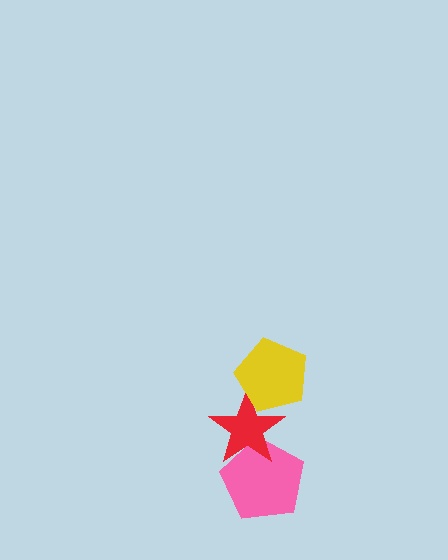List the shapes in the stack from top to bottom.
From top to bottom: the yellow pentagon, the red star, the pink pentagon.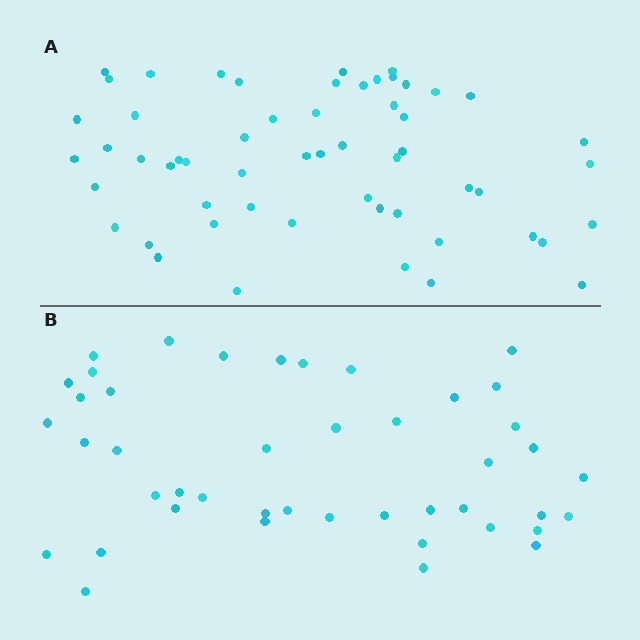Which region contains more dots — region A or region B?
Region A (the top region) has more dots.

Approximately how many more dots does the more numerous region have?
Region A has roughly 12 or so more dots than region B.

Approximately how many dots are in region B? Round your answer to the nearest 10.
About 40 dots. (The exact count is 44, which rounds to 40.)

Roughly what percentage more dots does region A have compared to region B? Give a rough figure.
About 25% more.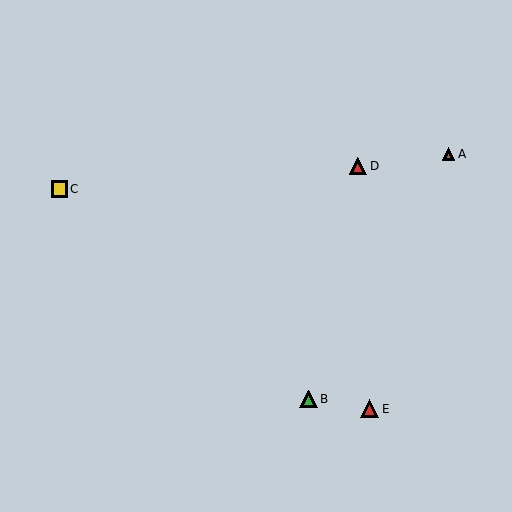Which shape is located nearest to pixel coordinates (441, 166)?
The brown triangle (labeled A) at (448, 154) is nearest to that location.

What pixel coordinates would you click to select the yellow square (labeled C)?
Click at (59, 189) to select the yellow square C.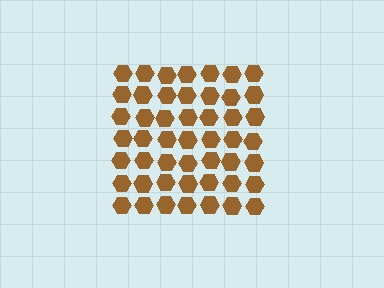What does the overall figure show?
The overall figure shows a square.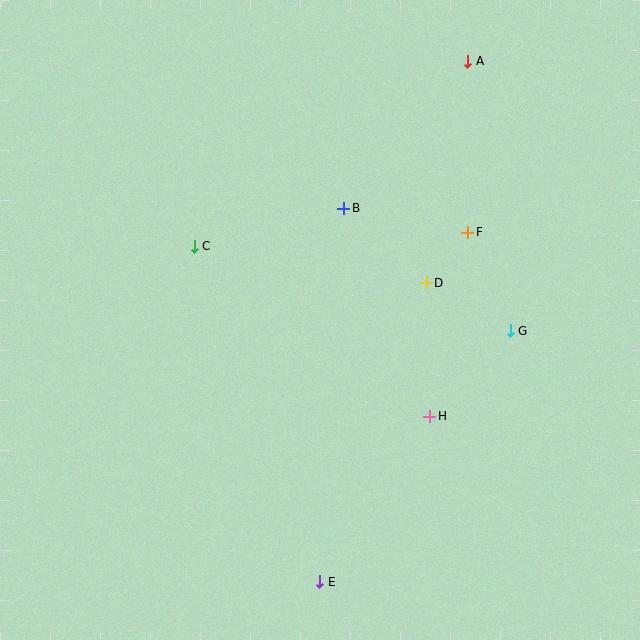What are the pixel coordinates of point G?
Point G is at (510, 331).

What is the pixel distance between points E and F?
The distance between E and F is 379 pixels.